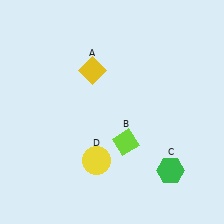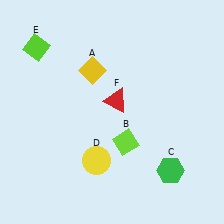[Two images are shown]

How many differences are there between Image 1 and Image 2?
There are 2 differences between the two images.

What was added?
A lime diamond (E), a red triangle (F) were added in Image 2.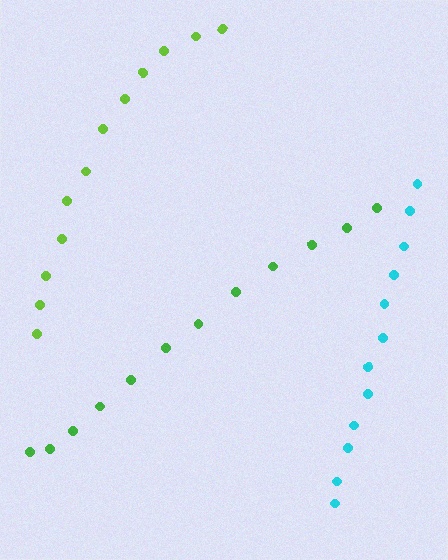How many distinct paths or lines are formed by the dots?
There are 3 distinct paths.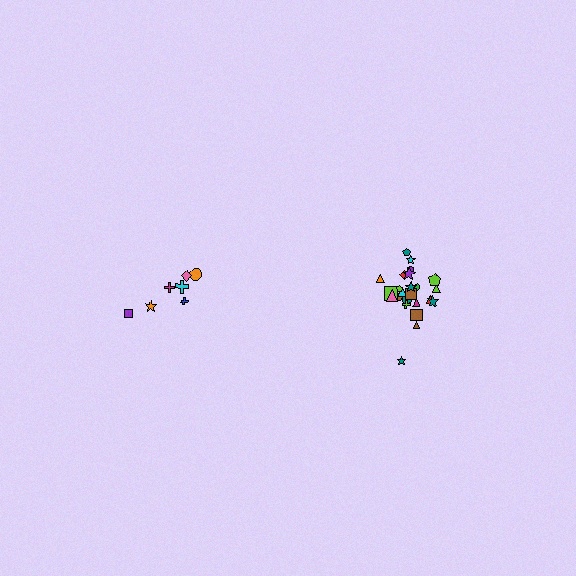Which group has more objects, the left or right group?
The right group.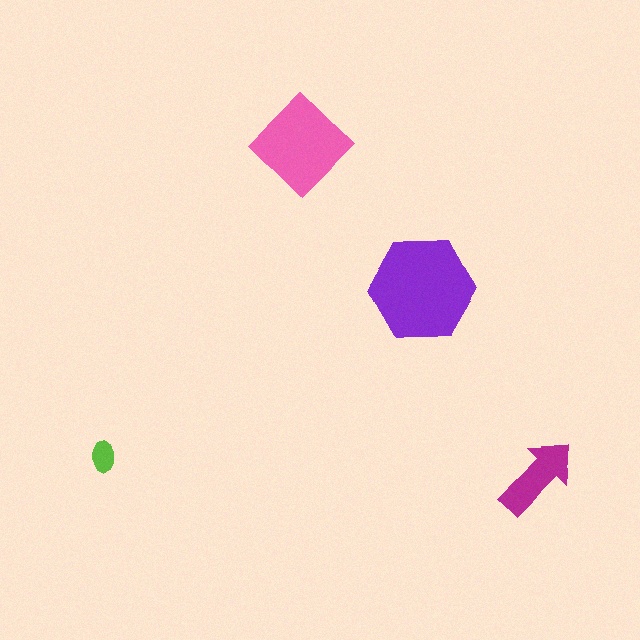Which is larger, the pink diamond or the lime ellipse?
The pink diamond.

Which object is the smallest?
The lime ellipse.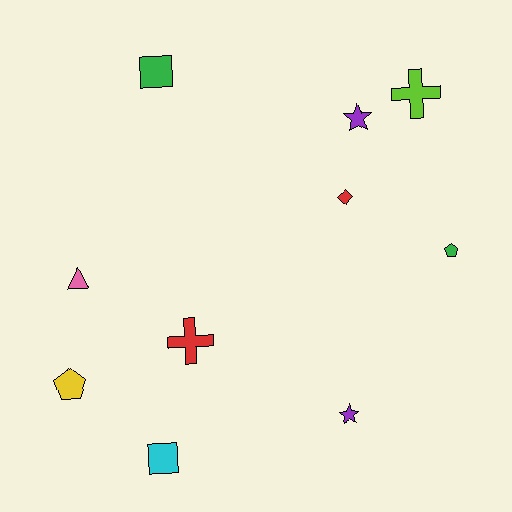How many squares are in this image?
There are 2 squares.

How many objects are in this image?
There are 10 objects.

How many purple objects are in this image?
There are 2 purple objects.